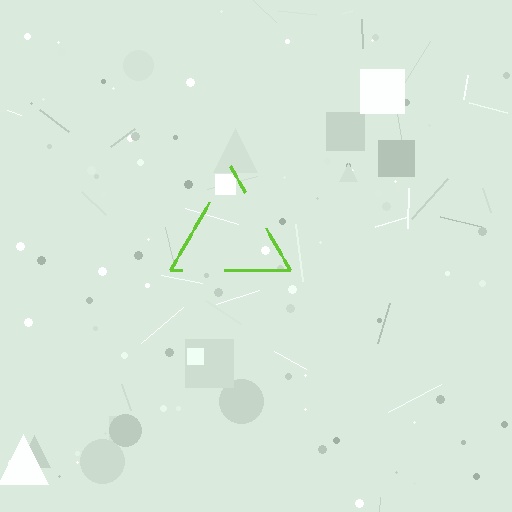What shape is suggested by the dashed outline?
The dashed outline suggests a triangle.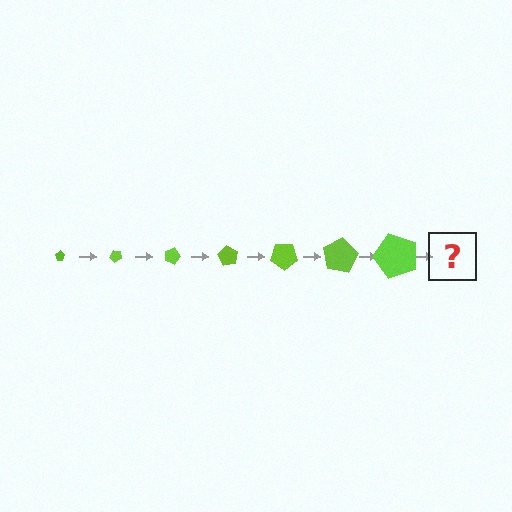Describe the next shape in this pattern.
It should be a pentagon, larger than the previous one and rotated 315 degrees from the start.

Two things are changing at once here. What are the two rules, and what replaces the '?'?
The two rules are that the pentagon grows larger each step and it rotates 45 degrees each step. The '?' should be a pentagon, larger than the previous one and rotated 315 degrees from the start.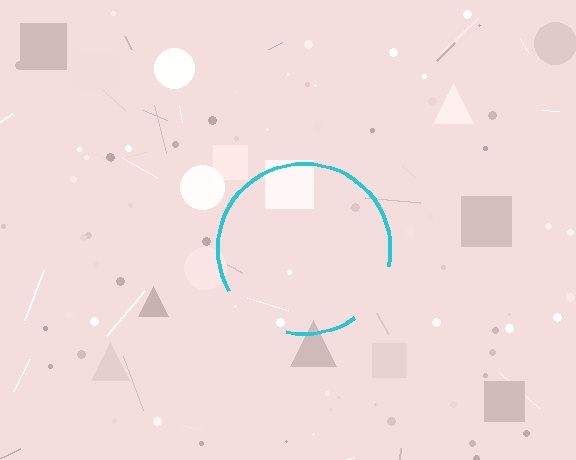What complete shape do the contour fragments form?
The contour fragments form a circle.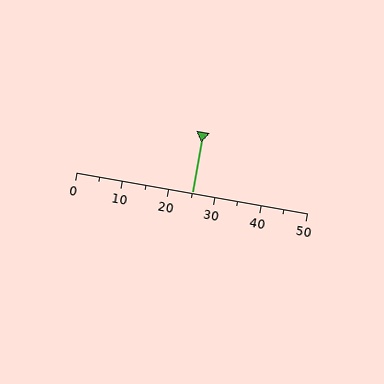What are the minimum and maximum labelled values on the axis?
The axis runs from 0 to 50.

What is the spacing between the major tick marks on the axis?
The major ticks are spaced 10 apart.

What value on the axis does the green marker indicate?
The marker indicates approximately 25.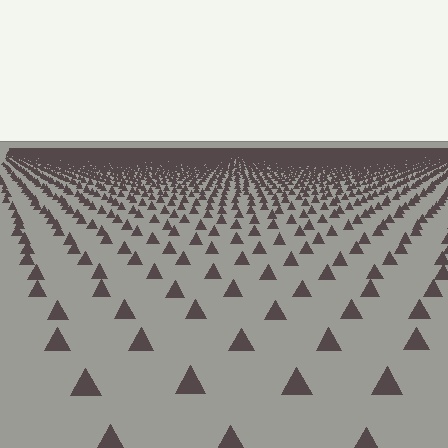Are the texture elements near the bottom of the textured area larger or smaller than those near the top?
Larger. Near the bottom, elements are closer to the viewer and appear at a bigger on-screen size.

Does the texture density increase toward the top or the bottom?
Density increases toward the top.